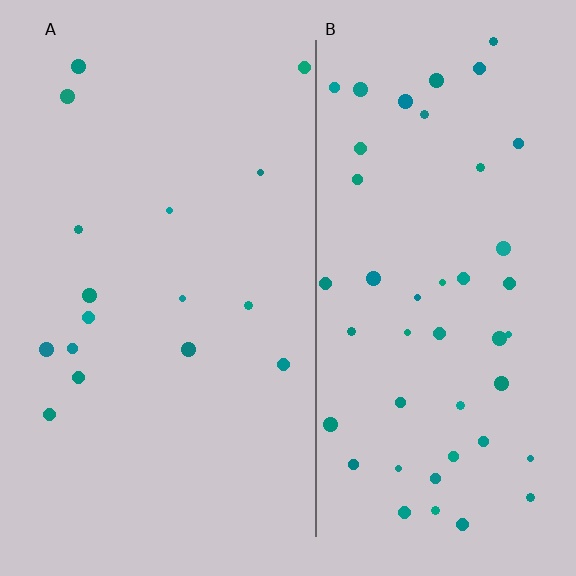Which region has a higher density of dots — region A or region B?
B (the right).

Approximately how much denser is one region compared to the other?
Approximately 2.9× — region B over region A.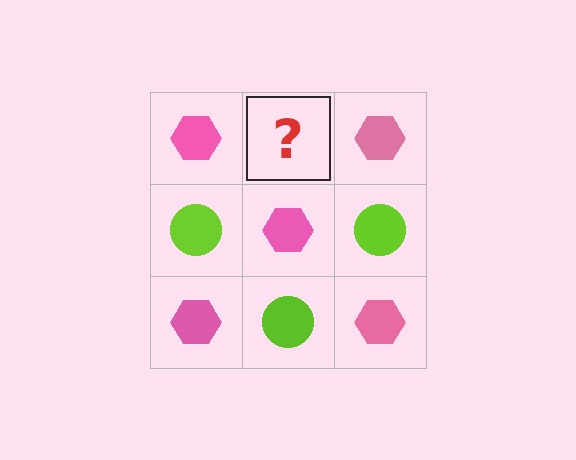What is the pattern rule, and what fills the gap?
The rule is that it alternates pink hexagon and lime circle in a checkerboard pattern. The gap should be filled with a lime circle.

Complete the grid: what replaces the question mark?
The question mark should be replaced with a lime circle.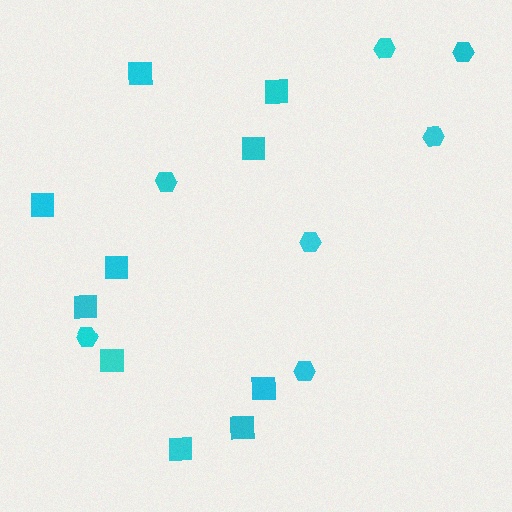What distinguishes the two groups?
There are 2 groups: one group of squares (10) and one group of hexagons (7).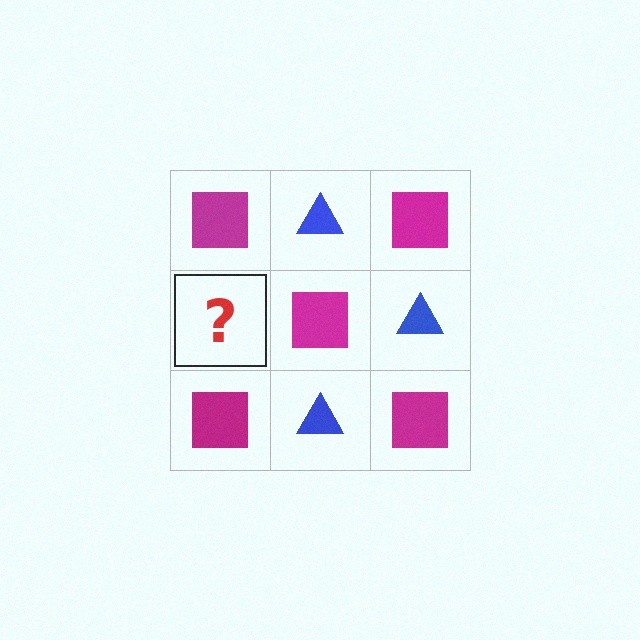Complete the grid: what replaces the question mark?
The question mark should be replaced with a blue triangle.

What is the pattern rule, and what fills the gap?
The rule is that it alternates magenta square and blue triangle in a checkerboard pattern. The gap should be filled with a blue triangle.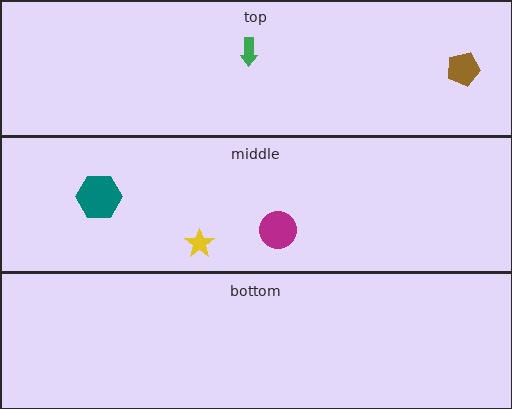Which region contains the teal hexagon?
The middle region.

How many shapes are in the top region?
2.